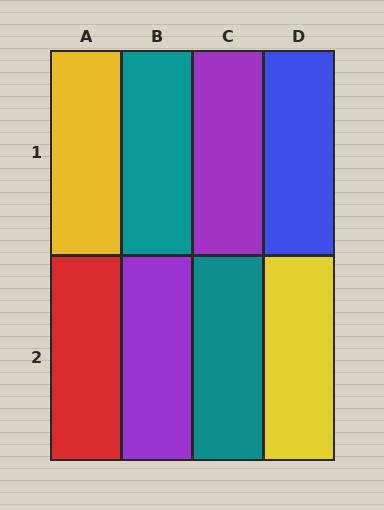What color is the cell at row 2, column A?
Red.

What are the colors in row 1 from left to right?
Yellow, teal, purple, blue.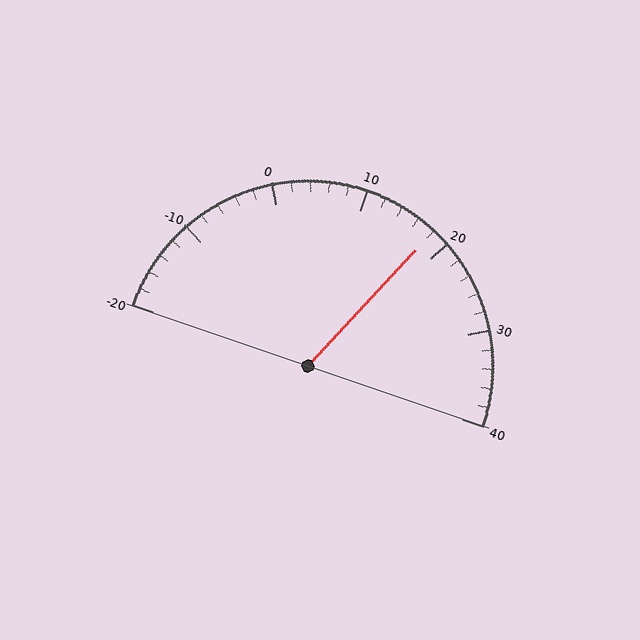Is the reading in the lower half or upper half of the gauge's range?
The reading is in the upper half of the range (-20 to 40).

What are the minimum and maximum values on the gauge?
The gauge ranges from -20 to 40.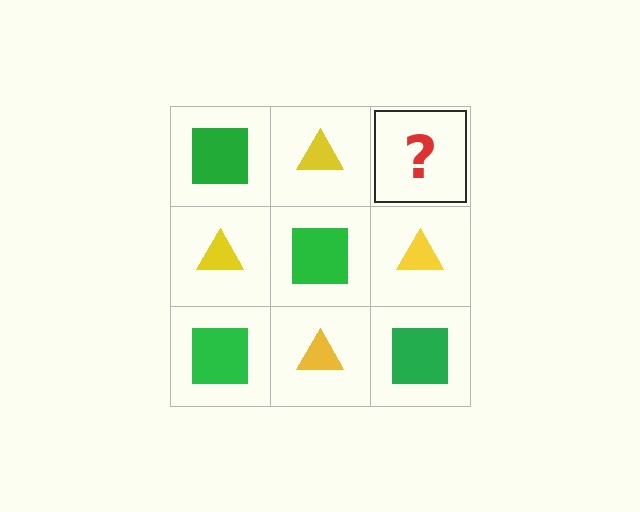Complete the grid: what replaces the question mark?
The question mark should be replaced with a green square.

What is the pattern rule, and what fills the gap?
The rule is that it alternates green square and yellow triangle in a checkerboard pattern. The gap should be filled with a green square.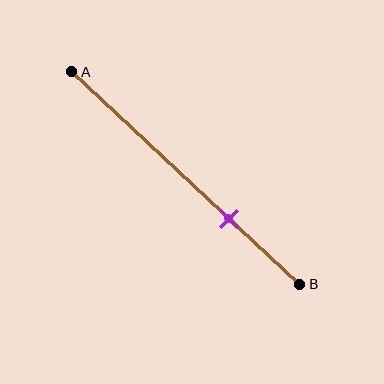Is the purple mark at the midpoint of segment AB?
No, the mark is at about 70% from A, not at the 50% midpoint.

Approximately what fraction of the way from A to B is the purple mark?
The purple mark is approximately 70% of the way from A to B.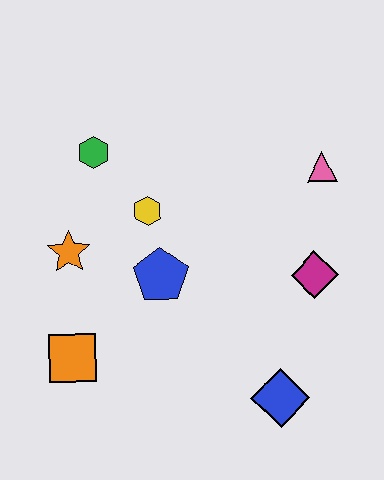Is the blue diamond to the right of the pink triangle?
No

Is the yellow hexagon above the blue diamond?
Yes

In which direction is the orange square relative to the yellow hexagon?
The orange square is below the yellow hexagon.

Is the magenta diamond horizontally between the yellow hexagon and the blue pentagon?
No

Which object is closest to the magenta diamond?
The pink triangle is closest to the magenta diamond.